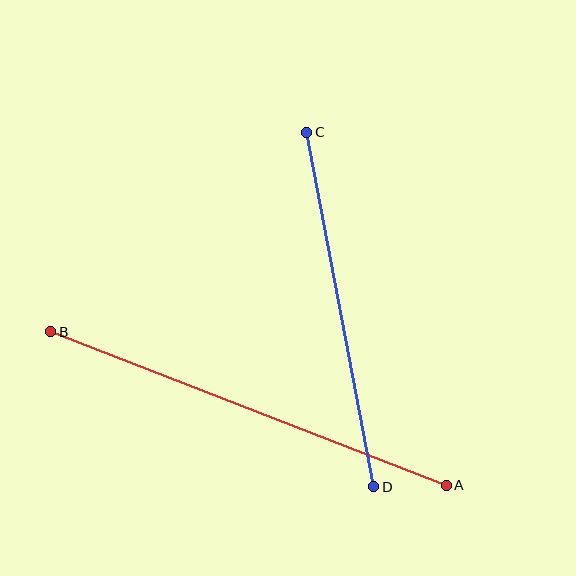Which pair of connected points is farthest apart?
Points A and B are farthest apart.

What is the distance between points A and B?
The distance is approximately 424 pixels.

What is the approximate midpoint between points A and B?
The midpoint is at approximately (249, 408) pixels.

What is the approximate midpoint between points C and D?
The midpoint is at approximately (340, 310) pixels.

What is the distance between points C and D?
The distance is approximately 360 pixels.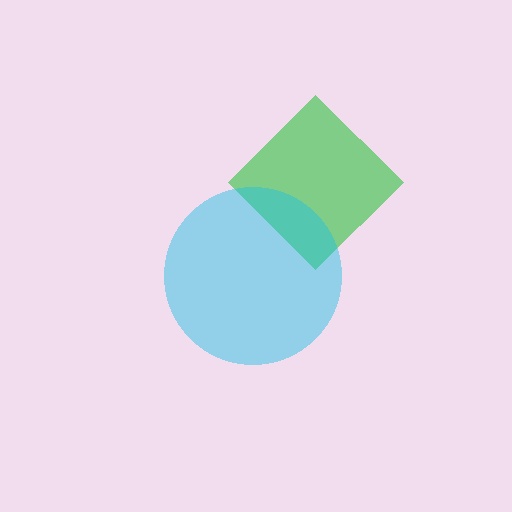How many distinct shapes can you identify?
There are 2 distinct shapes: a green diamond, a cyan circle.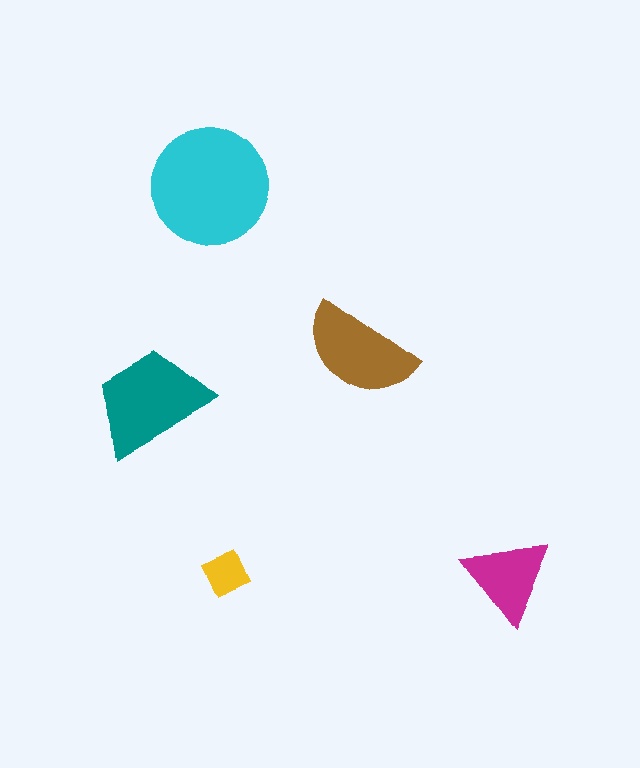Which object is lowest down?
The magenta triangle is bottommost.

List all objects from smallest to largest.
The yellow square, the magenta triangle, the brown semicircle, the teal trapezoid, the cyan circle.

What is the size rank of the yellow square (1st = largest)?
5th.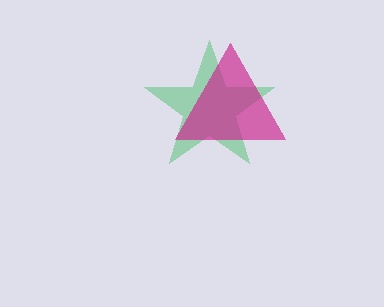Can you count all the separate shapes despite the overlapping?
Yes, there are 2 separate shapes.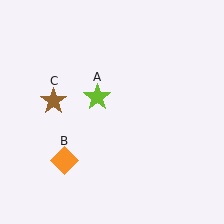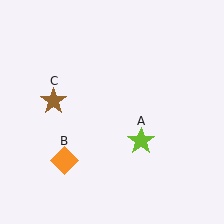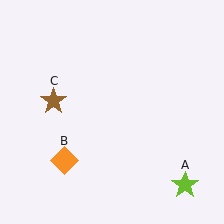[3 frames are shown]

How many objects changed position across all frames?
1 object changed position: lime star (object A).